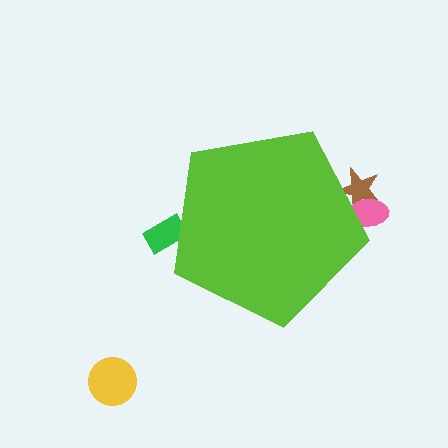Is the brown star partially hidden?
Yes, the brown star is partially hidden behind the lime pentagon.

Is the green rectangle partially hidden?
Yes, the green rectangle is partially hidden behind the lime pentagon.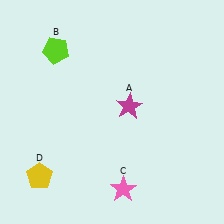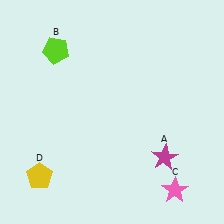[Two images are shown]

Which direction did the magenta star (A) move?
The magenta star (A) moved down.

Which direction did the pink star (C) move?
The pink star (C) moved right.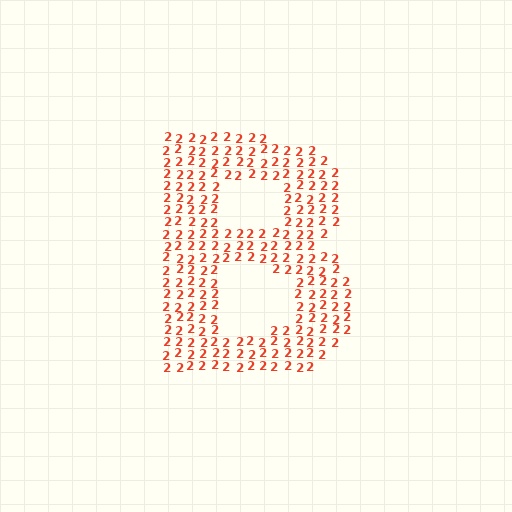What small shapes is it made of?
It is made of small digit 2's.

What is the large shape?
The large shape is the letter B.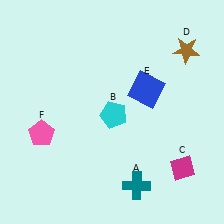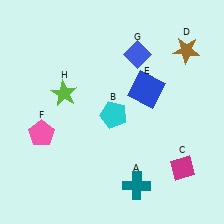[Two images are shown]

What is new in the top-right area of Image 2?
A blue diamond (G) was added in the top-right area of Image 2.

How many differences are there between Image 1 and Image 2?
There are 2 differences between the two images.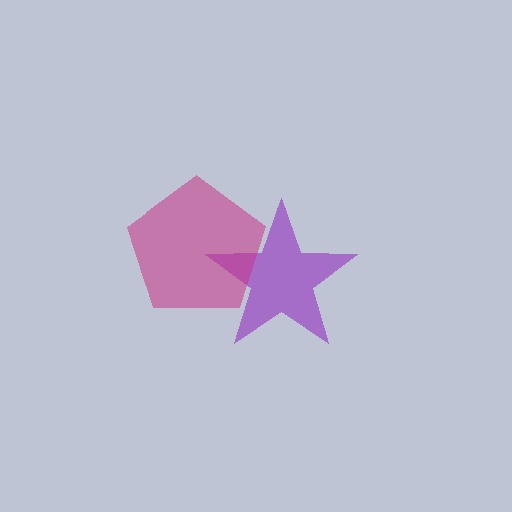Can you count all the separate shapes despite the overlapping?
Yes, there are 2 separate shapes.